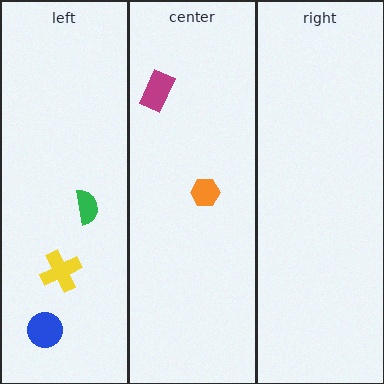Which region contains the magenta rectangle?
The center region.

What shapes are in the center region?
The orange hexagon, the magenta rectangle.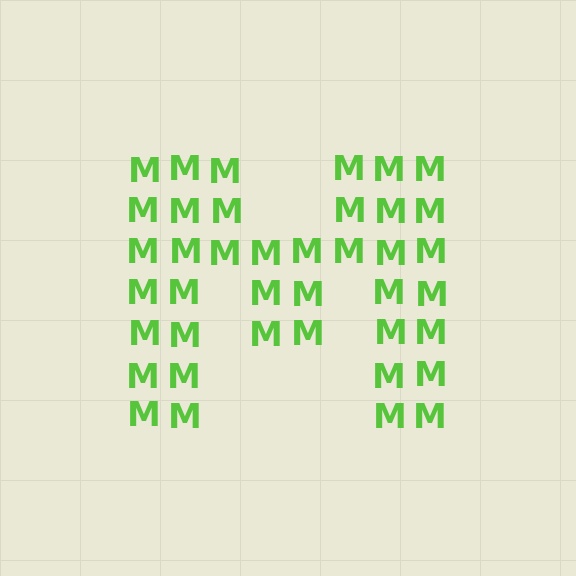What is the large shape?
The large shape is the letter M.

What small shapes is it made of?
It is made of small letter M's.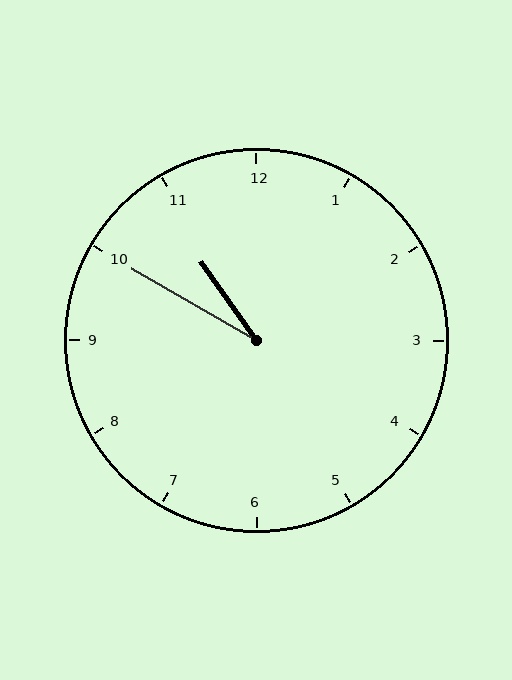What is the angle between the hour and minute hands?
Approximately 25 degrees.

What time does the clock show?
10:50.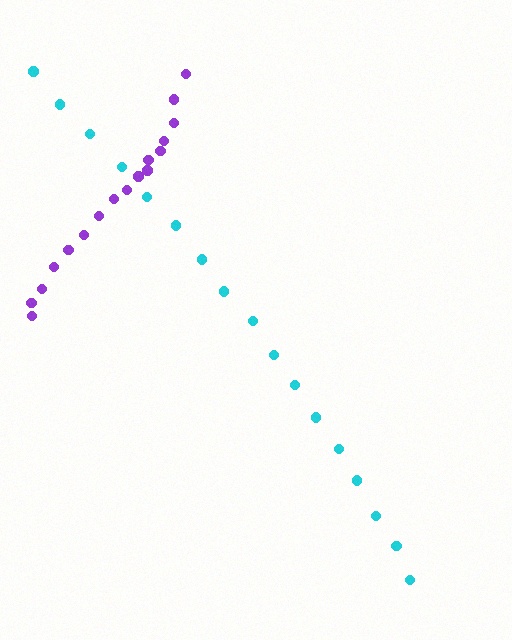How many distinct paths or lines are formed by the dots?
There are 2 distinct paths.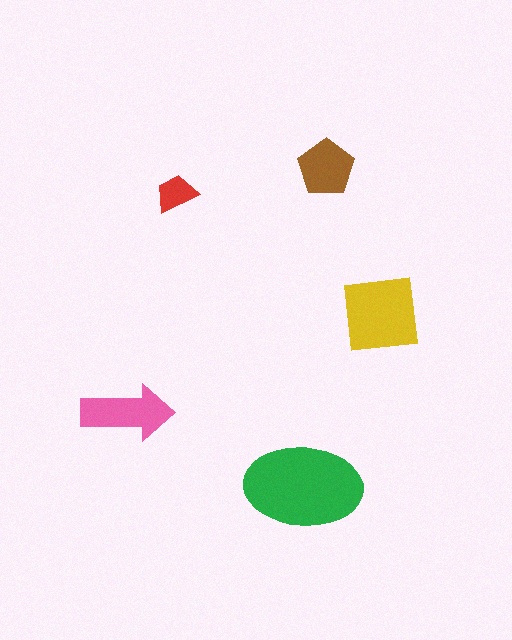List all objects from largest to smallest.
The green ellipse, the yellow square, the pink arrow, the brown pentagon, the red trapezoid.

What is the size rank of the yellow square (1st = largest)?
2nd.